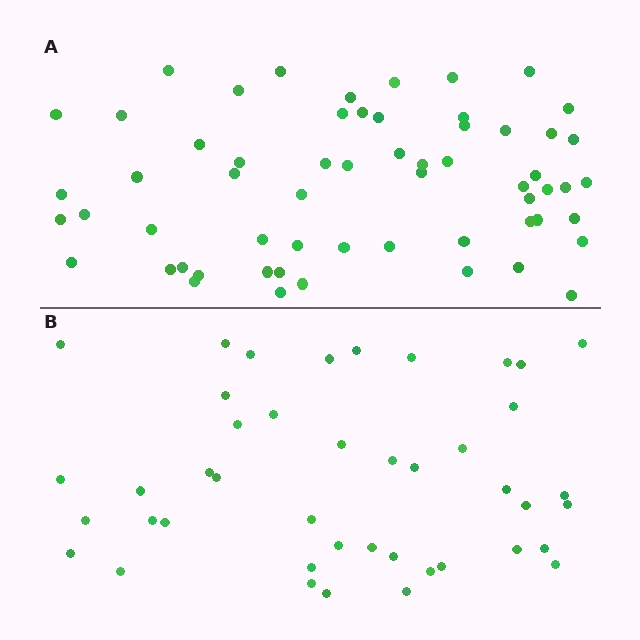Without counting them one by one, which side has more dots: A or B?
Region A (the top region) has more dots.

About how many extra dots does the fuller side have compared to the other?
Region A has approximately 15 more dots than region B.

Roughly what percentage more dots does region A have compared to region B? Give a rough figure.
About 40% more.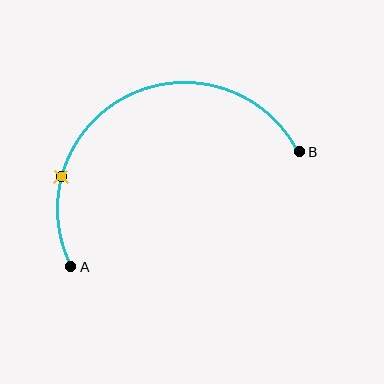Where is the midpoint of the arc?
The arc midpoint is the point on the curve farthest from the straight line joining A and B. It sits above that line.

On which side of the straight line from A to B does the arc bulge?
The arc bulges above the straight line connecting A and B.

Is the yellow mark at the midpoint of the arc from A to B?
No. The yellow mark lies on the arc but is closer to endpoint A. The arc midpoint would be at the point on the curve equidistant along the arc from both A and B.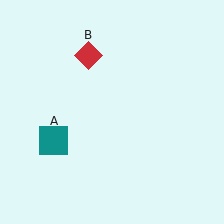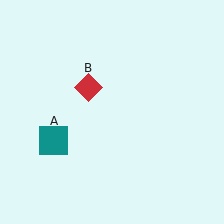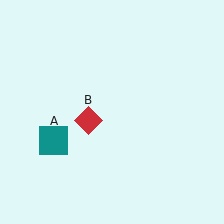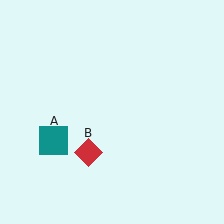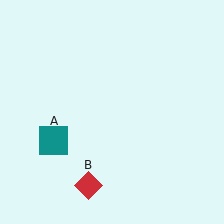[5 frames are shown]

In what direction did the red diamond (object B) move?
The red diamond (object B) moved down.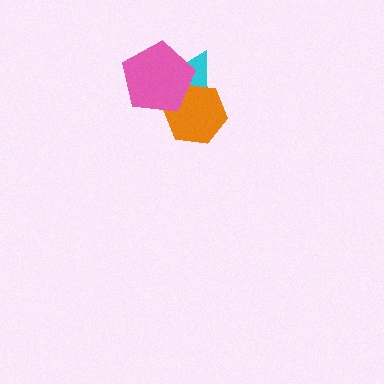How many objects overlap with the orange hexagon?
2 objects overlap with the orange hexagon.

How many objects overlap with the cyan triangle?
2 objects overlap with the cyan triangle.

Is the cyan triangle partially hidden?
Yes, it is partially covered by another shape.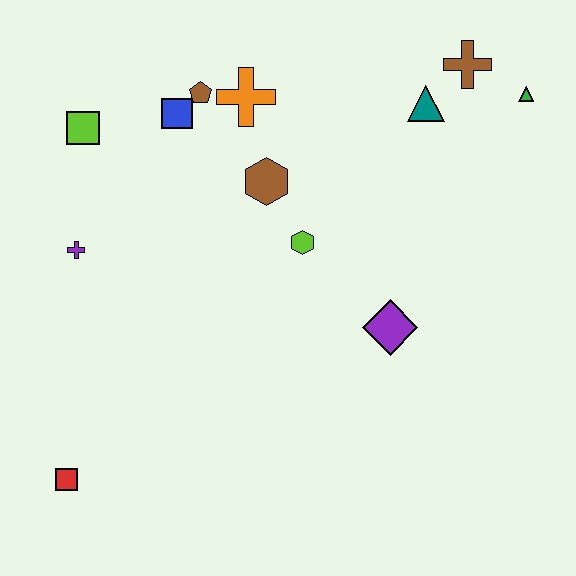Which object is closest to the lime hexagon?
The brown hexagon is closest to the lime hexagon.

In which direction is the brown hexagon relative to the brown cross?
The brown hexagon is to the left of the brown cross.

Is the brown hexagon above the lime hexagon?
Yes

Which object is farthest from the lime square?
The green triangle is farthest from the lime square.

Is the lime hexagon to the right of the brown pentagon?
Yes